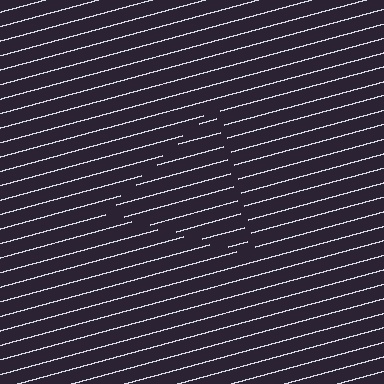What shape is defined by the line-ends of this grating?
An illusory triangle. The interior of the shape contains the same grating, shifted by half a period — the contour is defined by the phase discontinuity where line-ends from the inner and outer gratings abut.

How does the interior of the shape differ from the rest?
The interior of the shape contains the same grating, shifted by half a period — the contour is defined by the phase discontinuity where line-ends from the inner and outer gratings abut.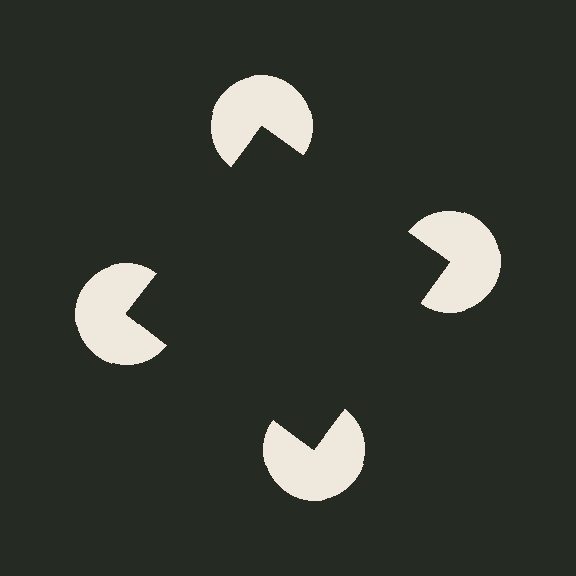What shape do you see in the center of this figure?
An illusory square — its edges are inferred from the aligned wedge cuts in the pac-man discs, not physically drawn.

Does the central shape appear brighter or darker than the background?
It typically appears slightly darker than the background, even though no actual brightness change is drawn.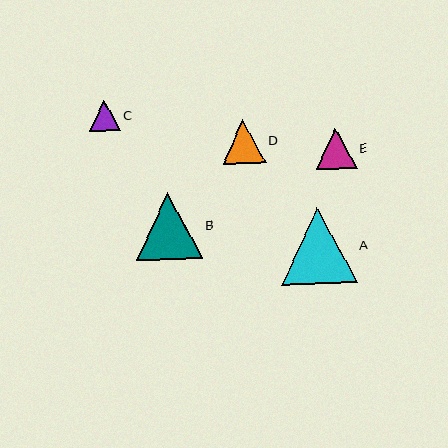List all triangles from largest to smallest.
From largest to smallest: A, B, D, E, C.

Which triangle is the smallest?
Triangle C is the smallest with a size of approximately 31 pixels.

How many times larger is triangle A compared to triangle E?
Triangle A is approximately 1.8 times the size of triangle E.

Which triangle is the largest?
Triangle A is the largest with a size of approximately 75 pixels.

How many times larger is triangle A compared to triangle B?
Triangle A is approximately 1.1 times the size of triangle B.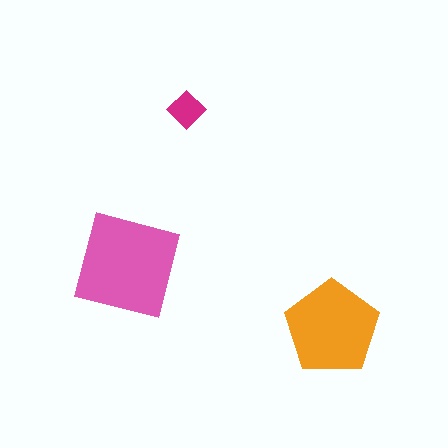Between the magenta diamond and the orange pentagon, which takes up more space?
The orange pentagon.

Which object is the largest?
The pink square.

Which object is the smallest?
The magenta diamond.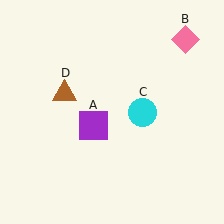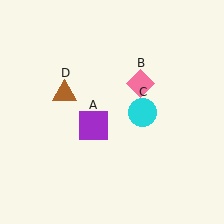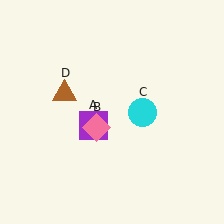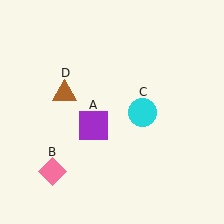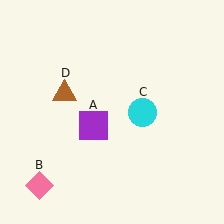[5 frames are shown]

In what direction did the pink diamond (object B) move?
The pink diamond (object B) moved down and to the left.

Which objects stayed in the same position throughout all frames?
Purple square (object A) and cyan circle (object C) and brown triangle (object D) remained stationary.